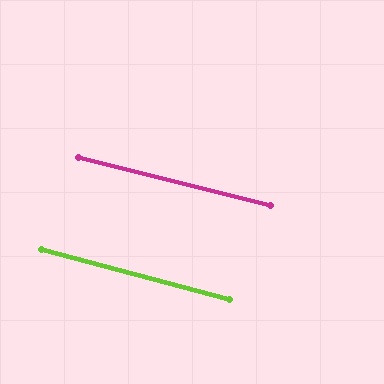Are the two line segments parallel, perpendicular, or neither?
Parallel — their directions differ by only 0.8°.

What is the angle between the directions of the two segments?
Approximately 1 degree.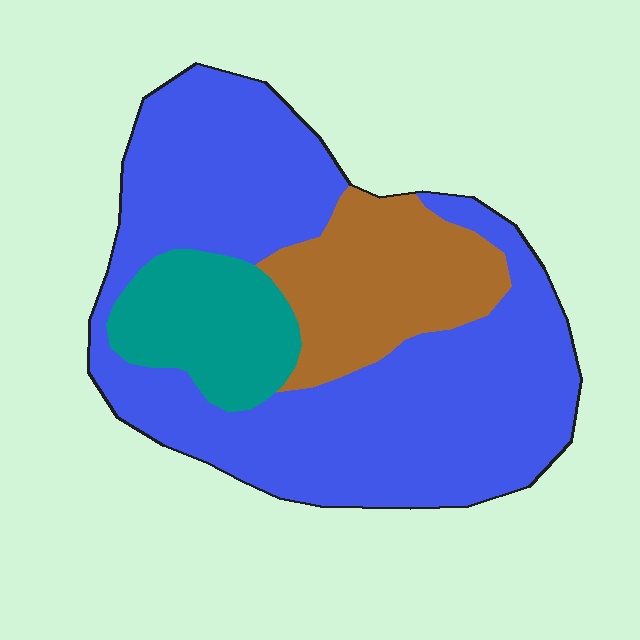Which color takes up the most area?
Blue, at roughly 65%.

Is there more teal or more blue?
Blue.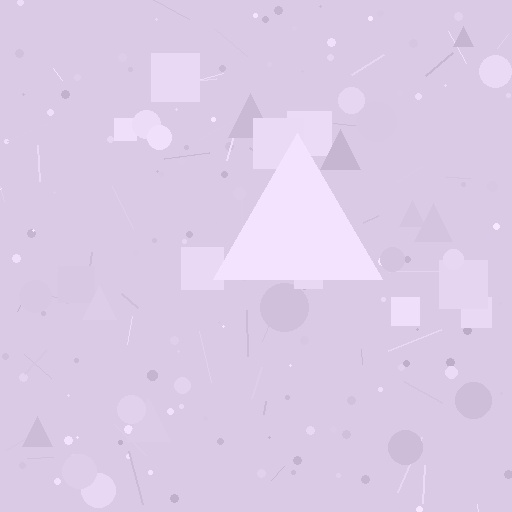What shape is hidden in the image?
A triangle is hidden in the image.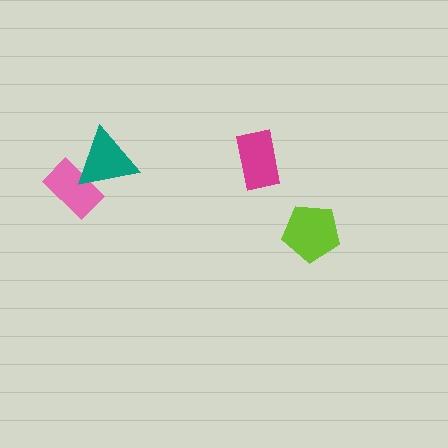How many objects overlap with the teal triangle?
1 object overlaps with the teal triangle.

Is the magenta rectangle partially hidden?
No, no other shape covers it.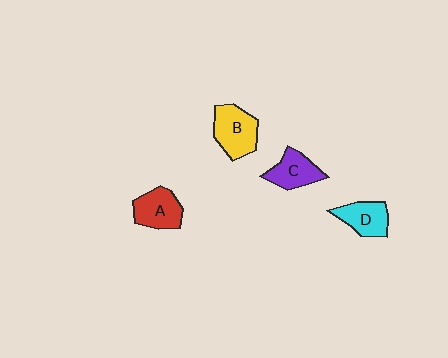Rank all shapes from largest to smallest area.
From largest to smallest: B (yellow), A (red), D (cyan), C (purple).